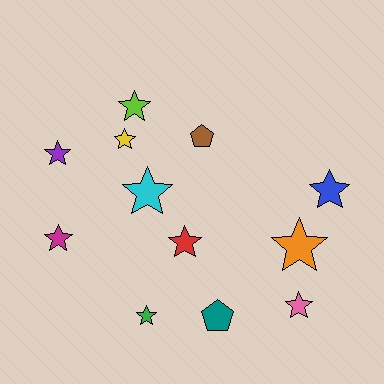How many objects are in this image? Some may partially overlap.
There are 12 objects.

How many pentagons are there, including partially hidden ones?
There are 2 pentagons.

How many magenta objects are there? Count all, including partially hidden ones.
There is 1 magenta object.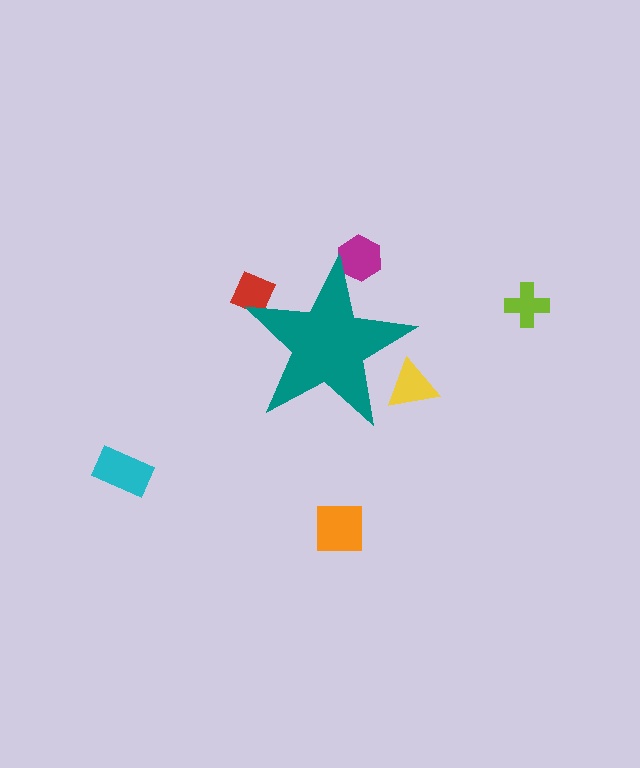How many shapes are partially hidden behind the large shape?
3 shapes are partially hidden.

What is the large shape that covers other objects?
A teal star.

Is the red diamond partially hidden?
Yes, the red diamond is partially hidden behind the teal star.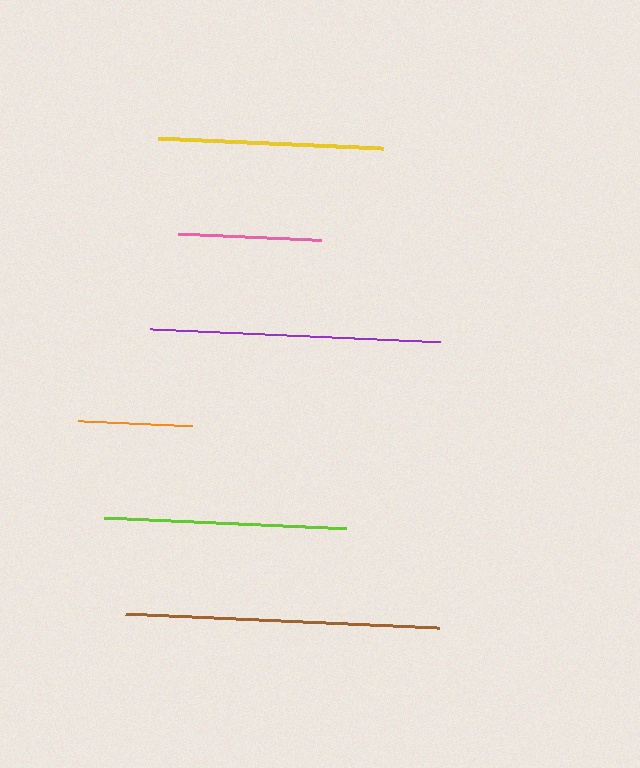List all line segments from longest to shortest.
From longest to shortest: brown, purple, lime, yellow, pink, orange.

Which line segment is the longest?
The brown line is the longest at approximately 313 pixels.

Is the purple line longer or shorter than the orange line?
The purple line is longer than the orange line.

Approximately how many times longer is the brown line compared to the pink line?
The brown line is approximately 2.2 times the length of the pink line.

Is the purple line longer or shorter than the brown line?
The brown line is longer than the purple line.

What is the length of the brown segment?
The brown segment is approximately 313 pixels long.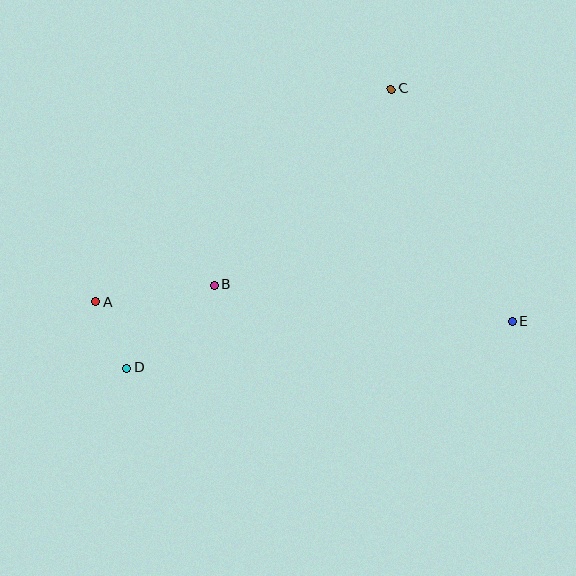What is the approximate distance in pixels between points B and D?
The distance between B and D is approximately 121 pixels.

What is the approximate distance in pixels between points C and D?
The distance between C and D is approximately 385 pixels.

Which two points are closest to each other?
Points A and D are closest to each other.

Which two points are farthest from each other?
Points A and E are farthest from each other.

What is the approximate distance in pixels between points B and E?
The distance between B and E is approximately 300 pixels.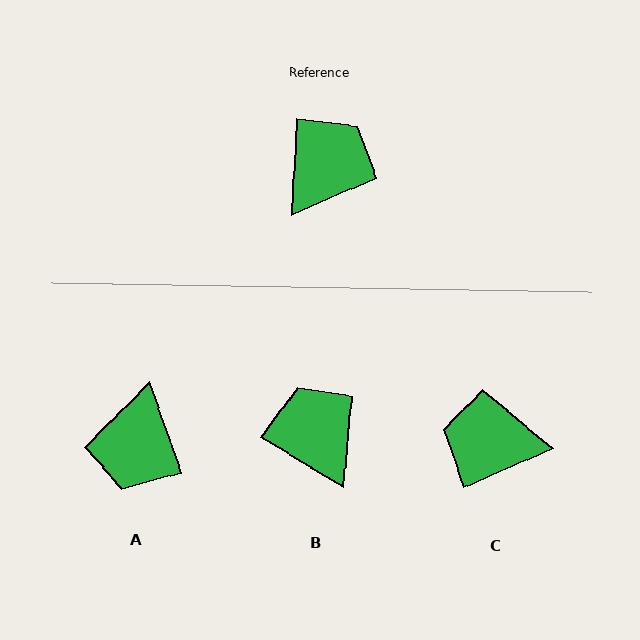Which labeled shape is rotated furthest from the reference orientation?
A, about 158 degrees away.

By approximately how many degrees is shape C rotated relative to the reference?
Approximately 117 degrees counter-clockwise.